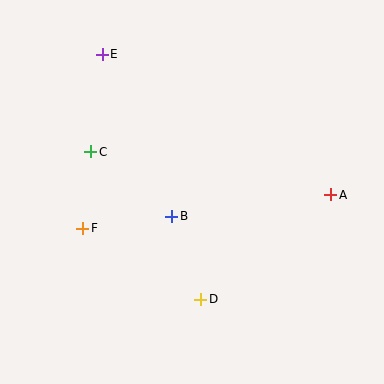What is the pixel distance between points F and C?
The distance between F and C is 77 pixels.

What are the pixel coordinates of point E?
Point E is at (102, 54).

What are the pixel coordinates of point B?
Point B is at (172, 216).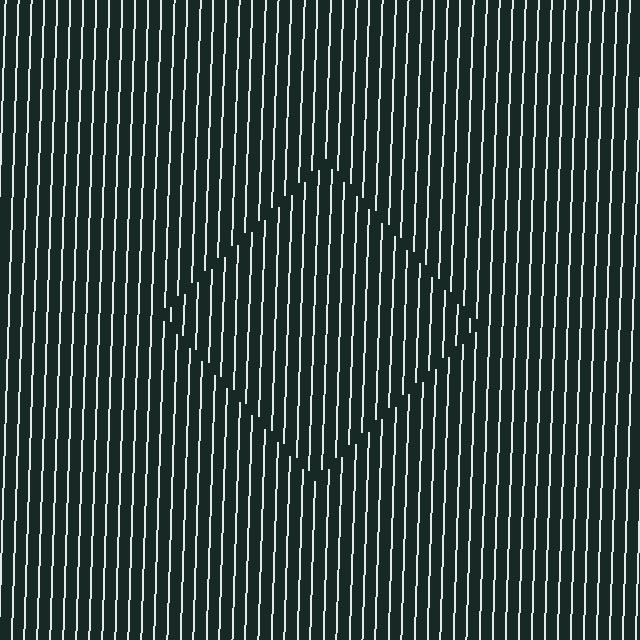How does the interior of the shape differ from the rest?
The interior of the shape contains the same grating, shifted by half a period — the contour is defined by the phase discontinuity where line-ends from the inner and outer gratings abut.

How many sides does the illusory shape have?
4 sides — the line-ends trace a square.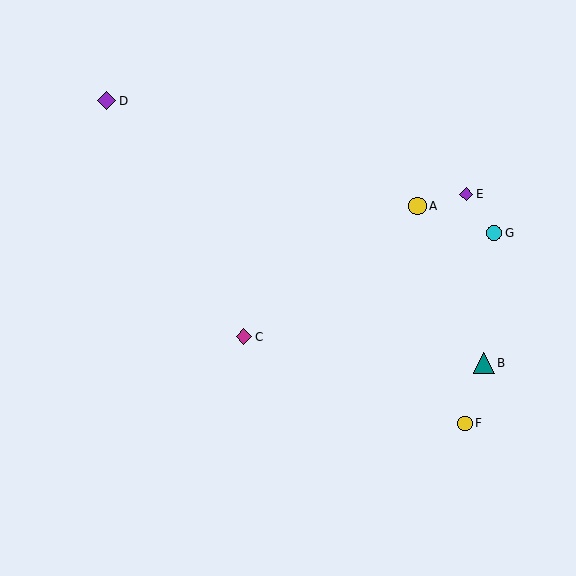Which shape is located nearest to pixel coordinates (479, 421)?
The yellow circle (labeled F) at (465, 423) is nearest to that location.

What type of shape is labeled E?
Shape E is a purple diamond.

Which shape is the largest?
The teal triangle (labeled B) is the largest.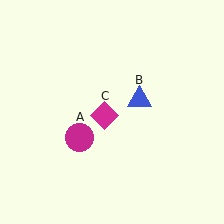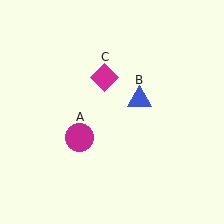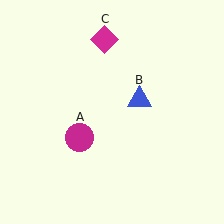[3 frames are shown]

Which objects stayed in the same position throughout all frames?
Magenta circle (object A) and blue triangle (object B) remained stationary.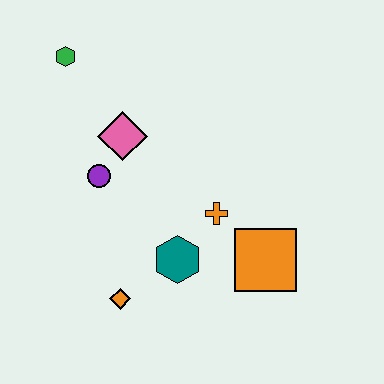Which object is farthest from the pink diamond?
The orange square is farthest from the pink diamond.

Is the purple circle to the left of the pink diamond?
Yes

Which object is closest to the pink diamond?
The purple circle is closest to the pink diamond.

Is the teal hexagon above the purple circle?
No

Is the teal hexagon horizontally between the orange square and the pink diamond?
Yes